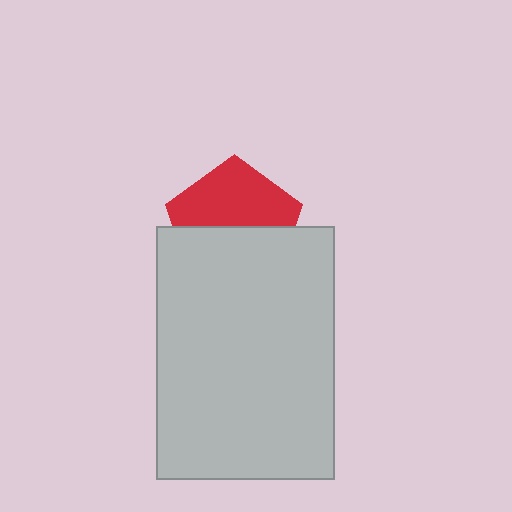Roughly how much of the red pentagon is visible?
About half of it is visible (roughly 50%).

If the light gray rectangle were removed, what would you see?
You would see the complete red pentagon.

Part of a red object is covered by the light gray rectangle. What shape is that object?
It is a pentagon.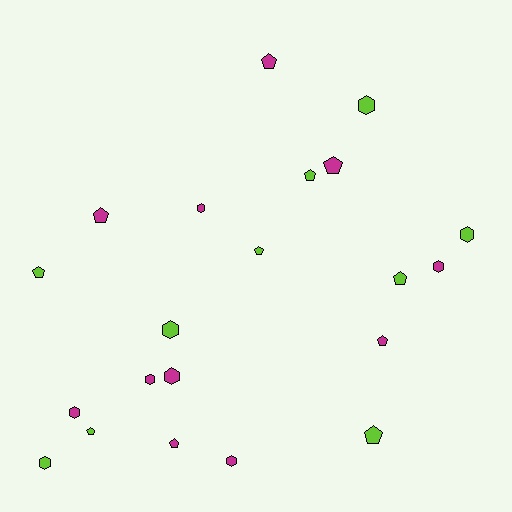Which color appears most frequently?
Magenta, with 11 objects.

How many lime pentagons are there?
There are 6 lime pentagons.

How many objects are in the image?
There are 21 objects.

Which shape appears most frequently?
Pentagon, with 11 objects.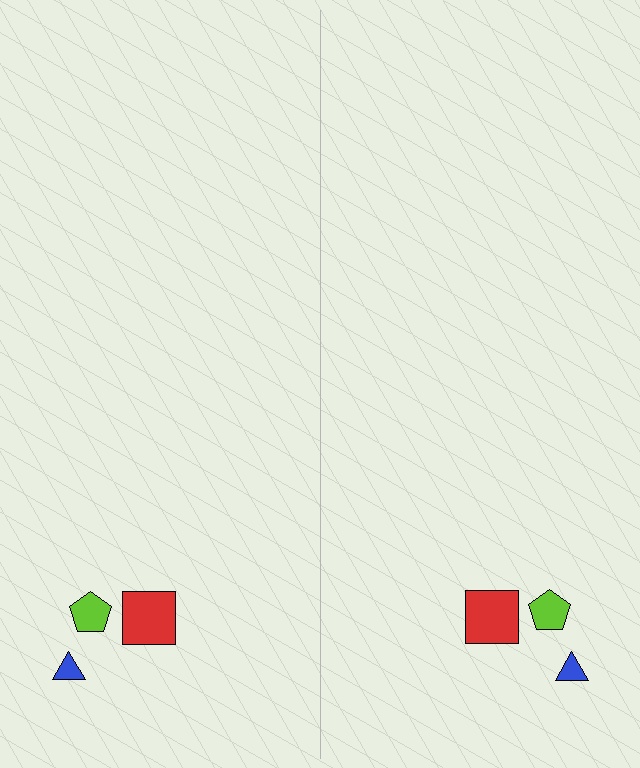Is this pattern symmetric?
Yes, this pattern has bilateral (reflection) symmetry.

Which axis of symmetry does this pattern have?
The pattern has a vertical axis of symmetry running through the center of the image.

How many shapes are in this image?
There are 6 shapes in this image.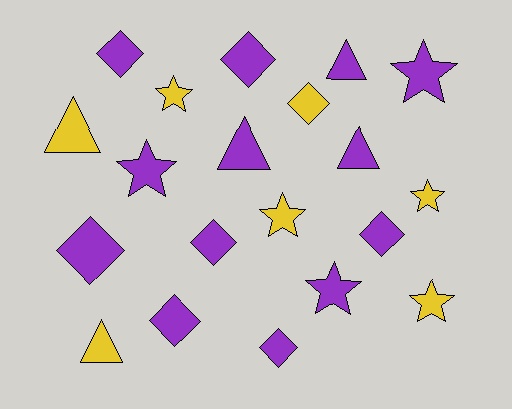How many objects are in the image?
There are 20 objects.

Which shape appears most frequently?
Diamond, with 8 objects.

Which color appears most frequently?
Purple, with 13 objects.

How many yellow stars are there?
There are 4 yellow stars.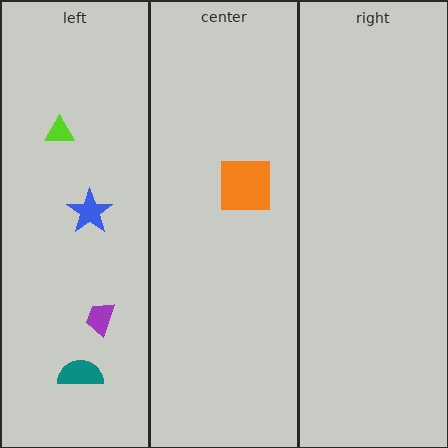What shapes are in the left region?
The purple trapezoid, the blue star, the lime triangle, the teal semicircle.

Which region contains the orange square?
The center region.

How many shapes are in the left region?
4.